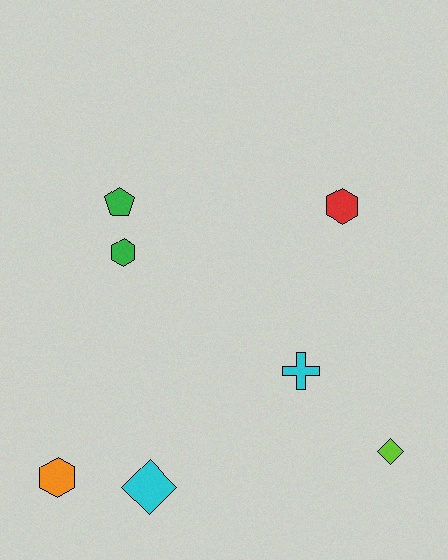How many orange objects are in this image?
There is 1 orange object.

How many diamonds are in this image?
There are 2 diamonds.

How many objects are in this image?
There are 7 objects.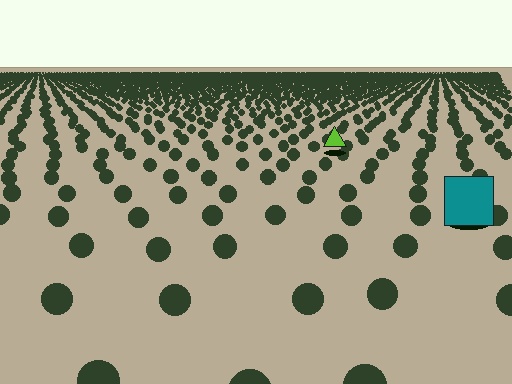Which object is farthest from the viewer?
The lime triangle is farthest from the viewer. It appears smaller and the ground texture around it is denser.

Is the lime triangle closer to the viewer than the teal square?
No. The teal square is closer — you can tell from the texture gradient: the ground texture is coarser near it.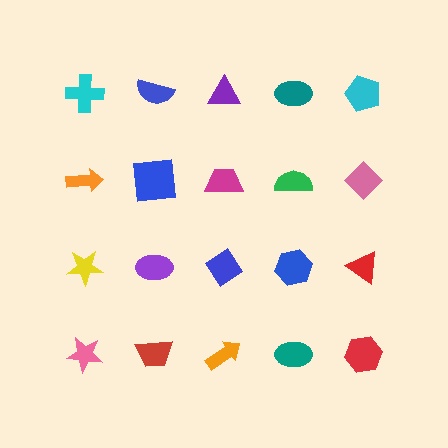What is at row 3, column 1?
A yellow star.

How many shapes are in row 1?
5 shapes.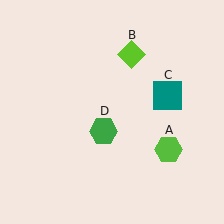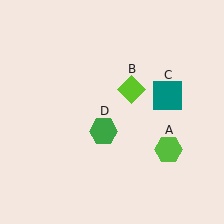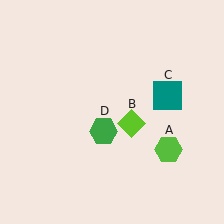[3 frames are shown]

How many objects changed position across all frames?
1 object changed position: lime diamond (object B).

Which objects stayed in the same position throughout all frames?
Lime hexagon (object A) and teal square (object C) and green hexagon (object D) remained stationary.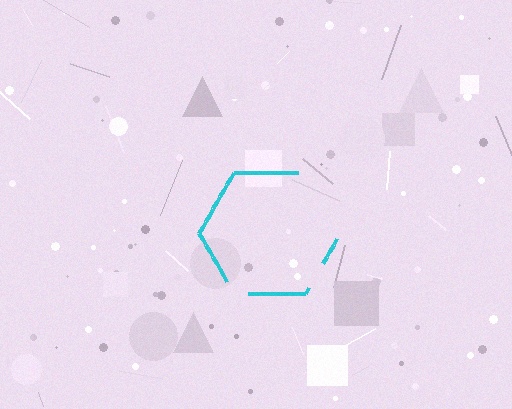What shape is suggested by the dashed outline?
The dashed outline suggests a hexagon.